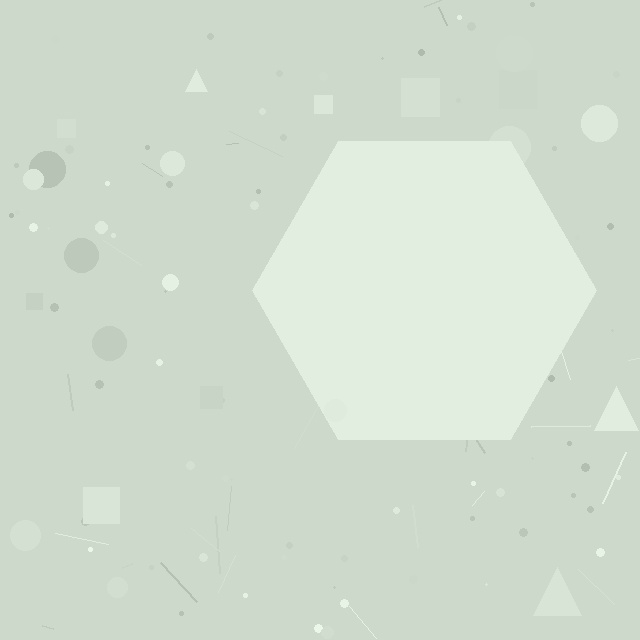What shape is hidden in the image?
A hexagon is hidden in the image.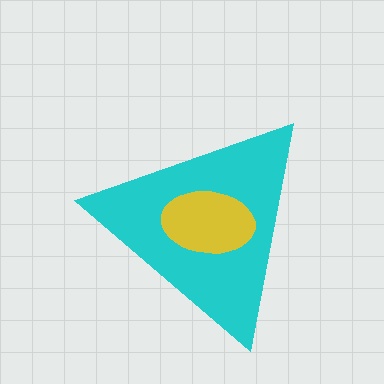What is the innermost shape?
The yellow ellipse.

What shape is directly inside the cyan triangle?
The yellow ellipse.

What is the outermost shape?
The cyan triangle.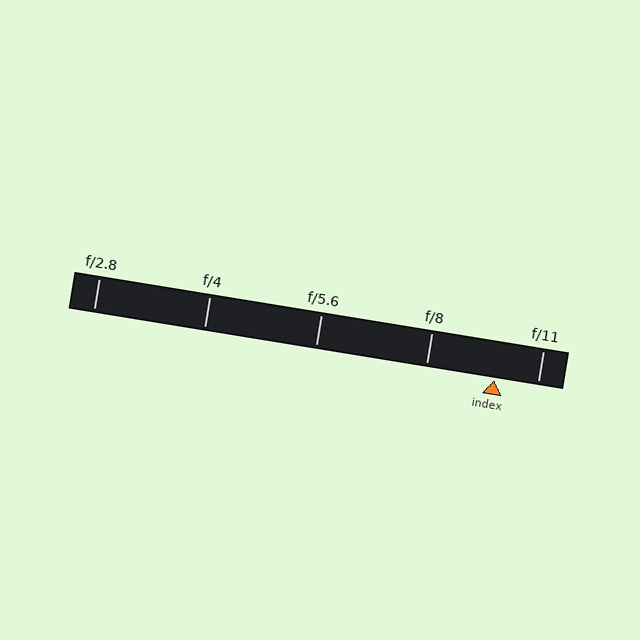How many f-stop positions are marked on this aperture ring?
There are 5 f-stop positions marked.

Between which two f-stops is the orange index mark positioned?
The index mark is between f/8 and f/11.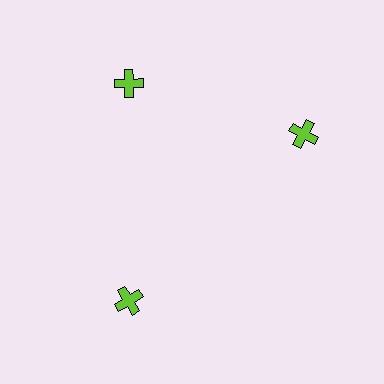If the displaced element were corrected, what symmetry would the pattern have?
It would have 3-fold rotational symmetry — the pattern would map onto itself every 120 degrees.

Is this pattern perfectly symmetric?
No. The 3 lime crosses are arranged in a ring, but one element near the 3 o'clock position is rotated out of alignment along the ring, breaking the 3-fold rotational symmetry.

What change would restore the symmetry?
The symmetry would be restored by rotating it back into even spacing with its neighbors so that all 3 crosses sit at equal angles and equal distance from the center.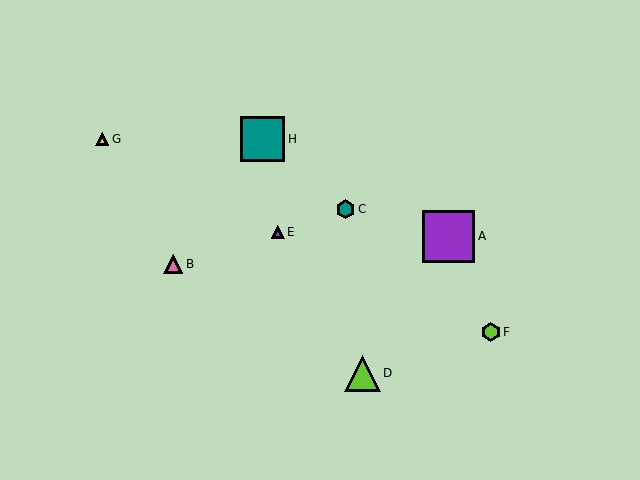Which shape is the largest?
The purple square (labeled A) is the largest.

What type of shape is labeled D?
Shape D is a lime triangle.